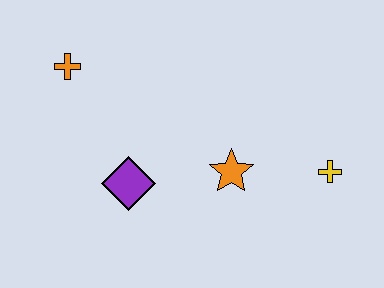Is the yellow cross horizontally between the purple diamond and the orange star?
No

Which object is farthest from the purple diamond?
The yellow cross is farthest from the purple diamond.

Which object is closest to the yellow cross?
The orange star is closest to the yellow cross.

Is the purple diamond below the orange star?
Yes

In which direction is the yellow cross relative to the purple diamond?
The yellow cross is to the right of the purple diamond.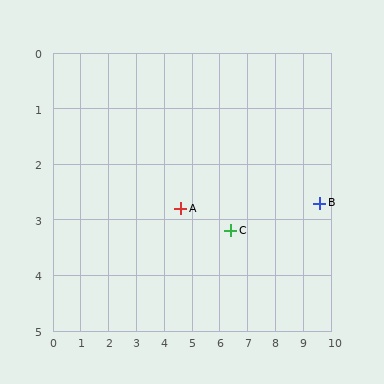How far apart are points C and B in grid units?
Points C and B are about 3.2 grid units apart.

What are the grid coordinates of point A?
Point A is at approximately (4.6, 2.8).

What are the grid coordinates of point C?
Point C is at approximately (6.4, 3.2).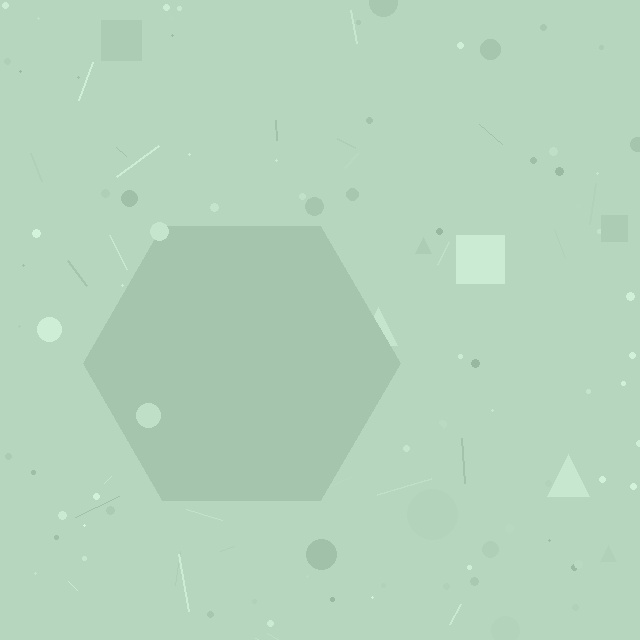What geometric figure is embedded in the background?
A hexagon is embedded in the background.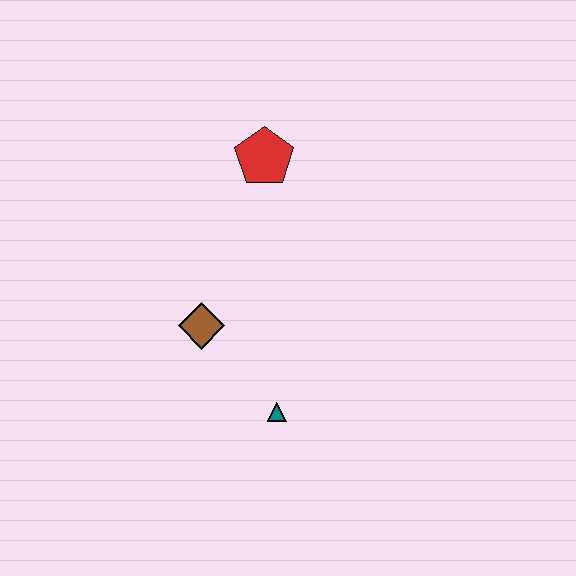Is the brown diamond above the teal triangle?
Yes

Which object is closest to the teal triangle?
The brown diamond is closest to the teal triangle.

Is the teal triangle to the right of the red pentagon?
Yes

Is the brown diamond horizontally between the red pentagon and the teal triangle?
No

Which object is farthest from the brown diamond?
The red pentagon is farthest from the brown diamond.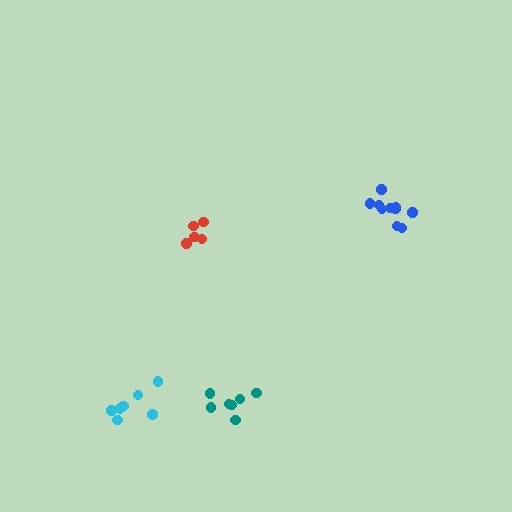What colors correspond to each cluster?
The clusters are colored: teal, red, cyan, blue.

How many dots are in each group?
Group 1: 7 dots, Group 2: 5 dots, Group 3: 7 dots, Group 4: 10 dots (29 total).